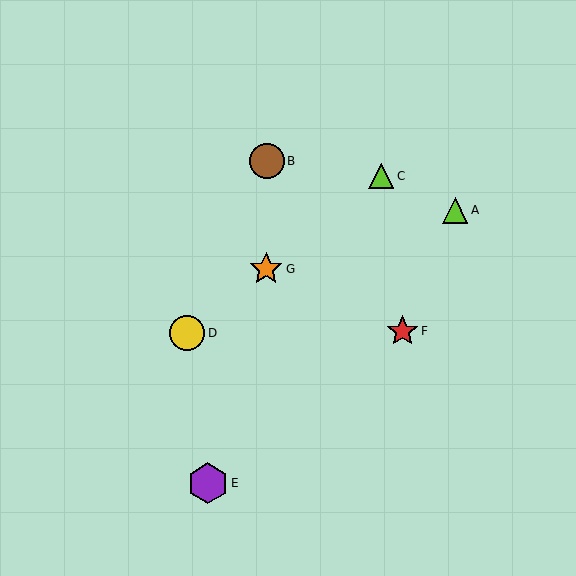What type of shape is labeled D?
Shape D is a yellow circle.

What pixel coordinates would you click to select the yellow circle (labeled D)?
Click at (187, 333) to select the yellow circle D.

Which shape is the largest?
The purple hexagon (labeled E) is the largest.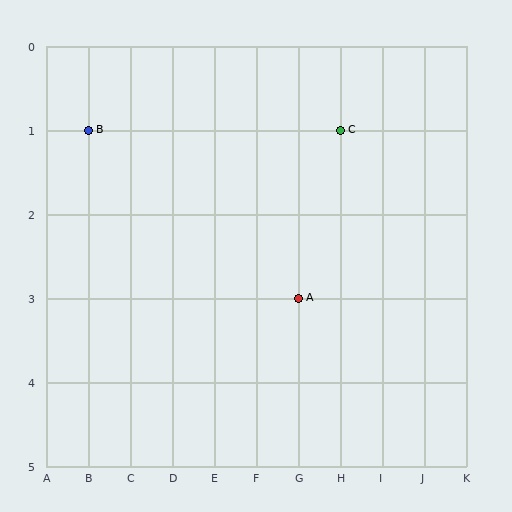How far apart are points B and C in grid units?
Points B and C are 6 columns apart.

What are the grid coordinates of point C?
Point C is at grid coordinates (H, 1).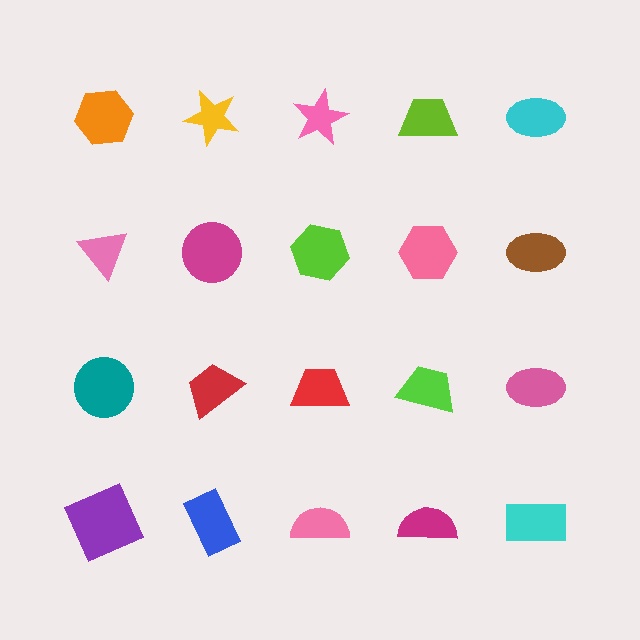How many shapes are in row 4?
5 shapes.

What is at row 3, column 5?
A pink ellipse.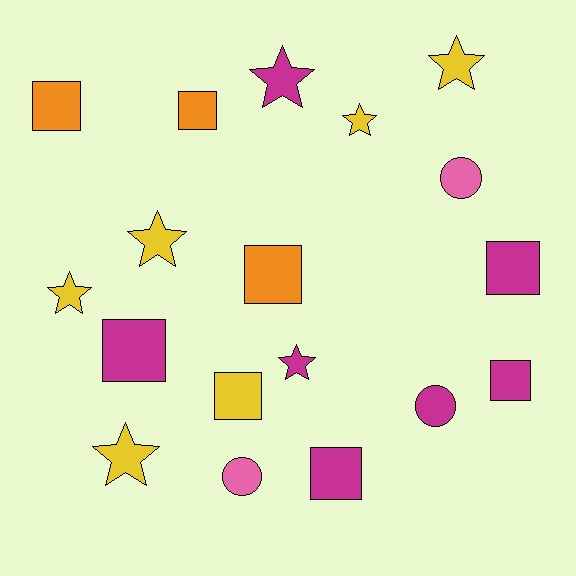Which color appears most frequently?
Magenta, with 7 objects.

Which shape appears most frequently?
Square, with 8 objects.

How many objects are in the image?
There are 18 objects.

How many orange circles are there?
There are no orange circles.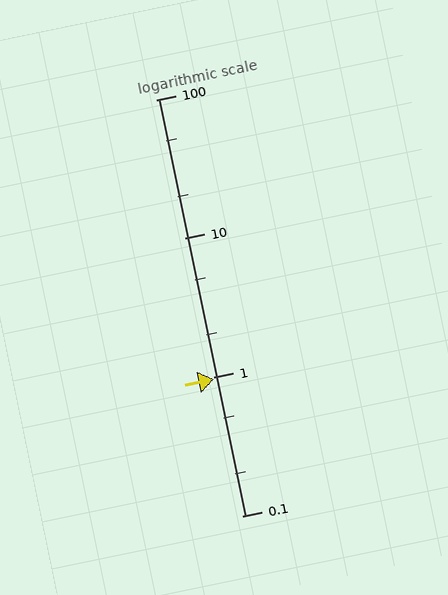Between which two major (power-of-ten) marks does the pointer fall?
The pointer is between 0.1 and 1.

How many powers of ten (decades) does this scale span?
The scale spans 3 decades, from 0.1 to 100.